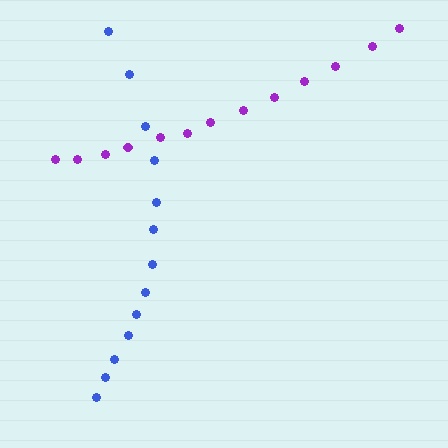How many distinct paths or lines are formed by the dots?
There are 2 distinct paths.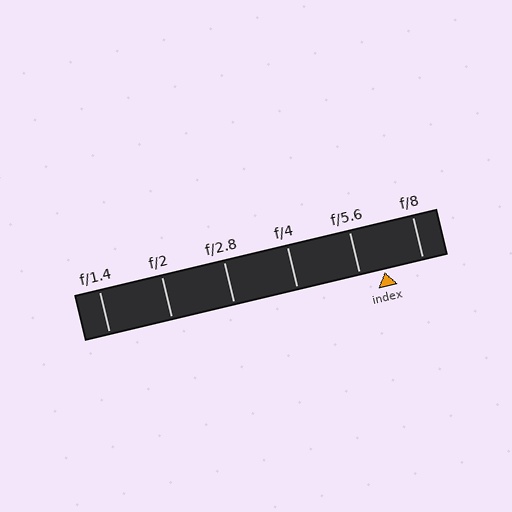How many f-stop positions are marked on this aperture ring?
There are 6 f-stop positions marked.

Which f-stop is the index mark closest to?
The index mark is closest to f/5.6.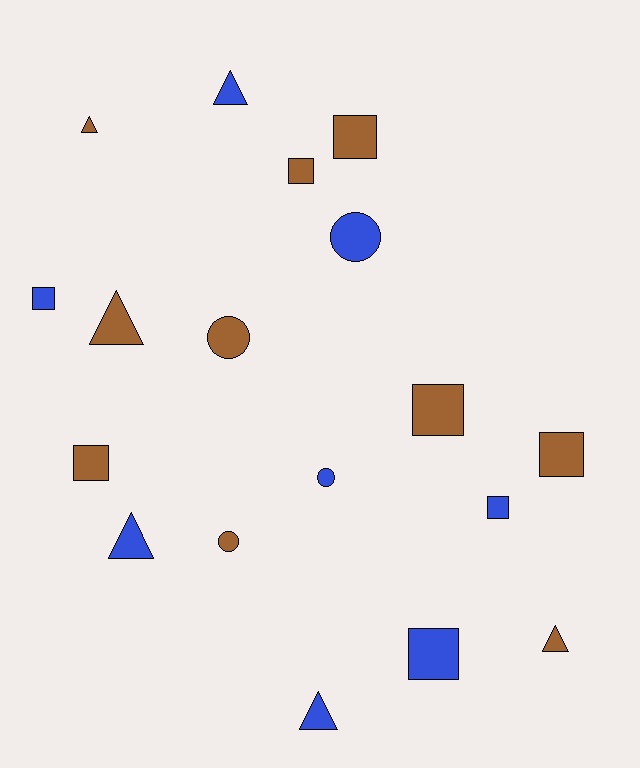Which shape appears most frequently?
Square, with 8 objects.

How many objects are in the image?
There are 18 objects.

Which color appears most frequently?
Brown, with 10 objects.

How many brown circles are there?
There are 2 brown circles.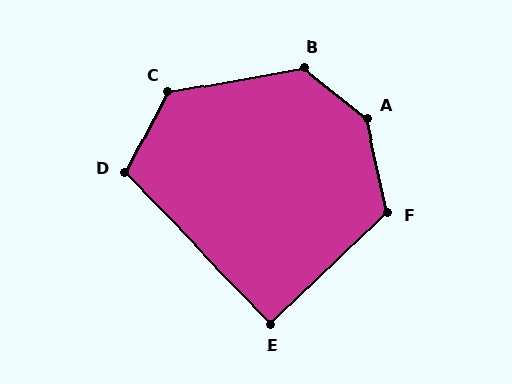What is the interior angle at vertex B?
Approximately 131 degrees (obtuse).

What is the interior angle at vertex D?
Approximately 108 degrees (obtuse).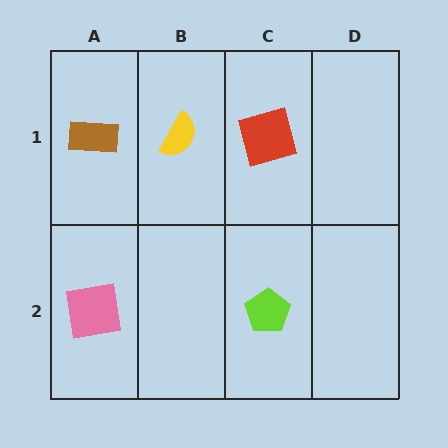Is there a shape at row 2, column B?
No, that cell is empty.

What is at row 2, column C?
A lime pentagon.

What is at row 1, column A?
A brown rectangle.